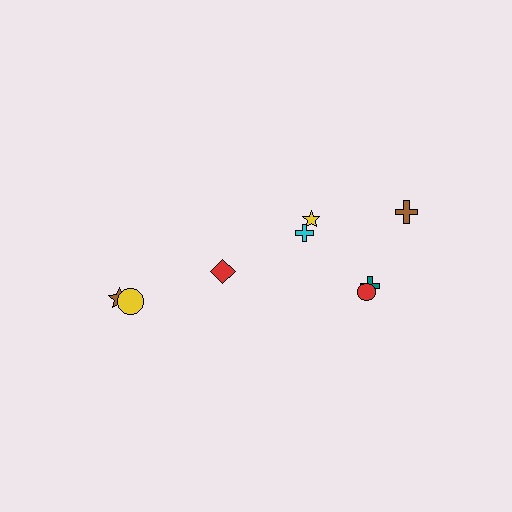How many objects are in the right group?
There are 5 objects.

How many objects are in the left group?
There are 3 objects.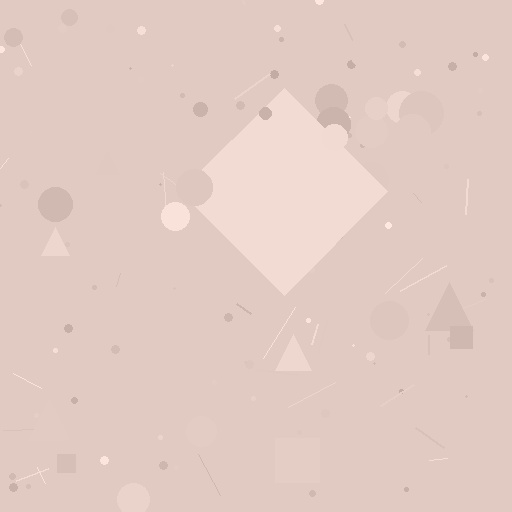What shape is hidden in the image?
A diamond is hidden in the image.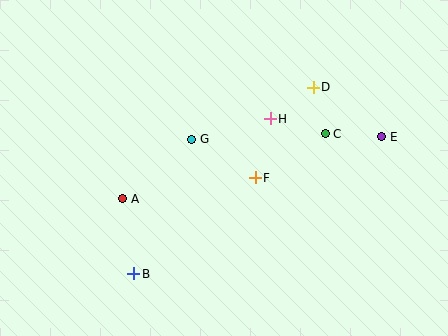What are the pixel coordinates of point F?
Point F is at (255, 178).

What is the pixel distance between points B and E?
The distance between B and E is 283 pixels.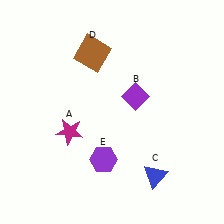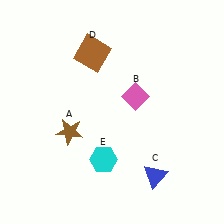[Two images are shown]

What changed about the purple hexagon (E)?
In Image 1, E is purple. In Image 2, it changed to cyan.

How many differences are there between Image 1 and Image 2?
There are 3 differences between the two images.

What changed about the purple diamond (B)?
In Image 1, B is purple. In Image 2, it changed to pink.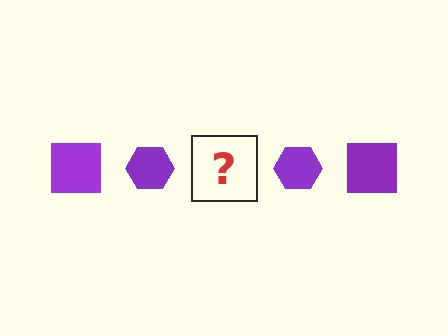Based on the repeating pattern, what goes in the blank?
The blank should be a purple square.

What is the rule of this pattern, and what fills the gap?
The rule is that the pattern cycles through square, hexagon shapes in purple. The gap should be filled with a purple square.